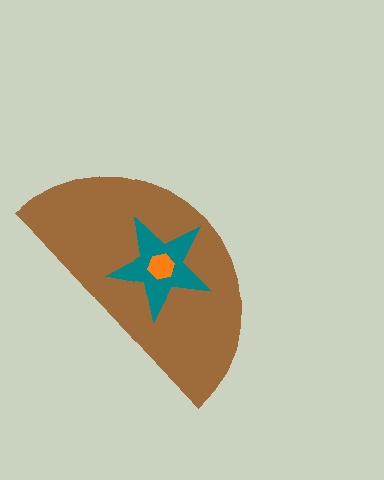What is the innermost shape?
The orange hexagon.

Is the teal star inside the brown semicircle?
Yes.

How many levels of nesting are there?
3.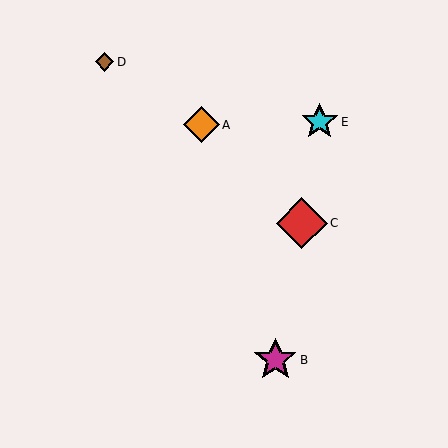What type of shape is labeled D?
Shape D is a brown diamond.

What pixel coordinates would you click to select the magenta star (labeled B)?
Click at (275, 360) to select the magenta star B.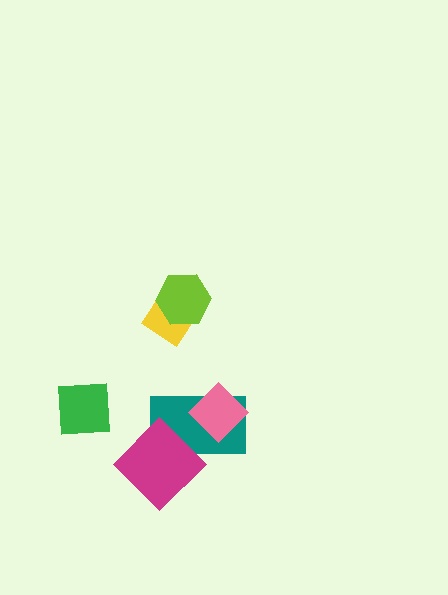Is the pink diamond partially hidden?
No, no other shape covers it.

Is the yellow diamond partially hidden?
Yes, it is partially covered by another shape.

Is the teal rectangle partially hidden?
Yes, it is partially covered by another shape.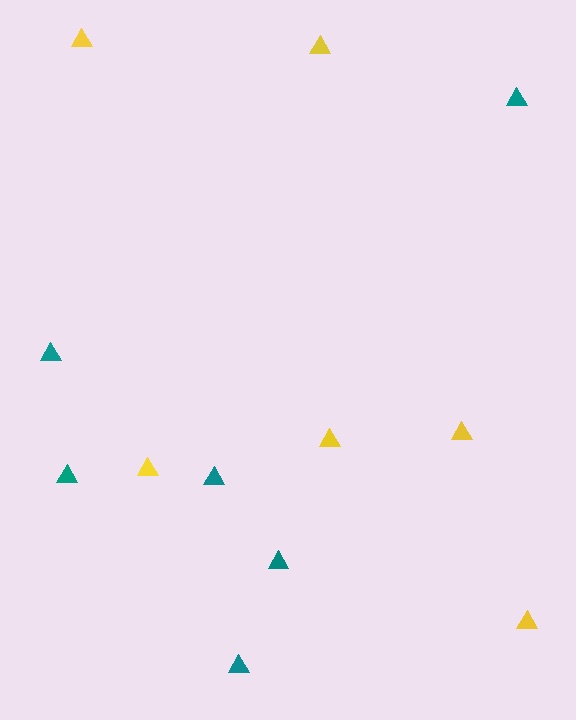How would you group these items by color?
There are 2 groups: one group of yellow triangles (6) and one group of teal triangles (6).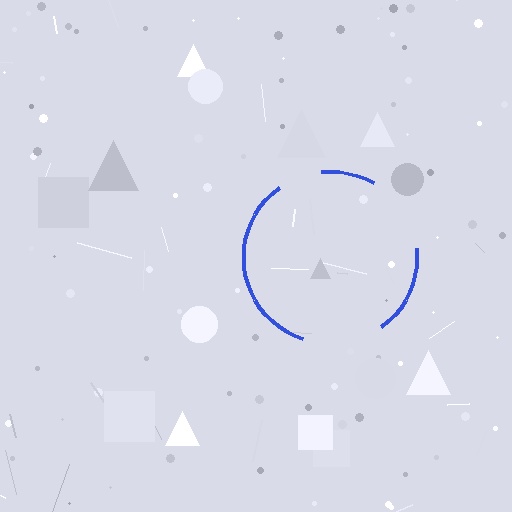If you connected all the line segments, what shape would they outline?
They would outline a circle.